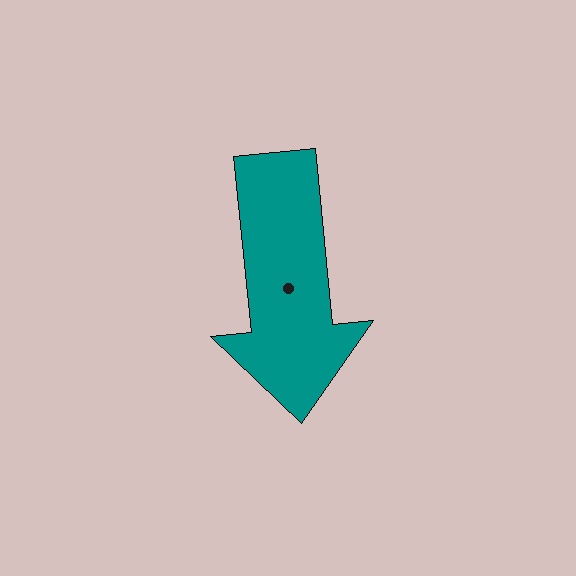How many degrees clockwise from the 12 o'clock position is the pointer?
Approximately 174 degrees.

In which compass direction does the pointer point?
South.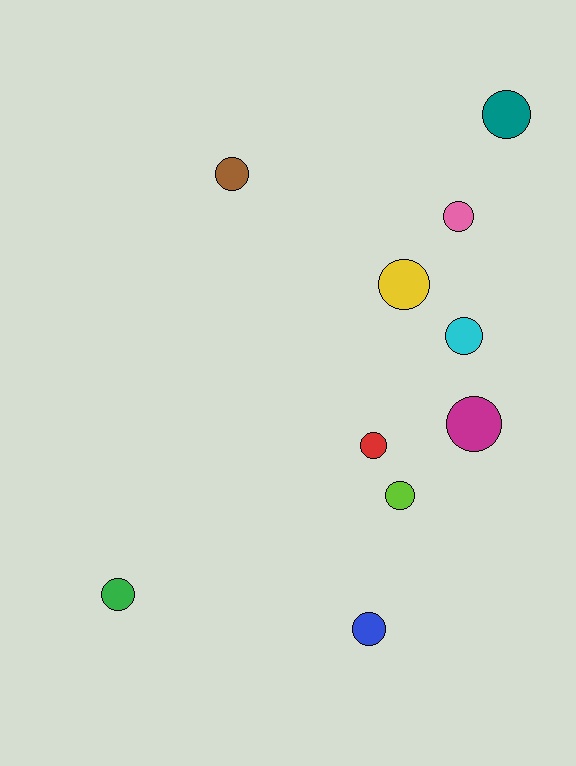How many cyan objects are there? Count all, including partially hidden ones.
There is 1 cyan object.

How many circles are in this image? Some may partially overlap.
There are 10 circles.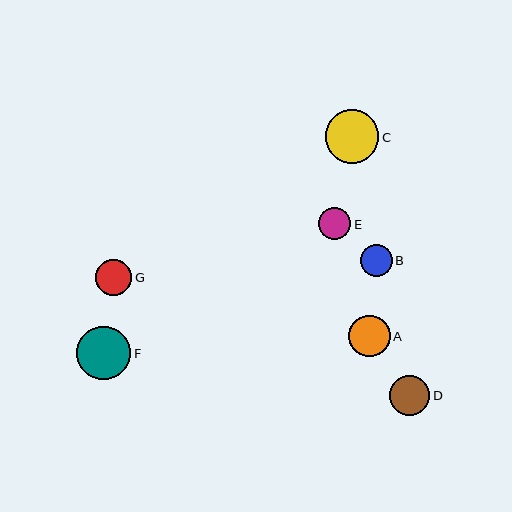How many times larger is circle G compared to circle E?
Circle G is approximately 1.1 times the size of circle E.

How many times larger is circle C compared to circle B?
Circle C is approximately 1.7 times the size of circle B.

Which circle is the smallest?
Circle B is the smallest with a size of approximately 32 pixels.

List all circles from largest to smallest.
From largest to smallest: F, C, A, D, G, E, B.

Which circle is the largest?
Circle F is the largest with a size of approximately 54 pixels.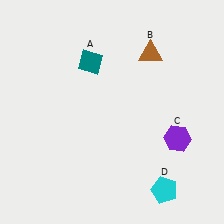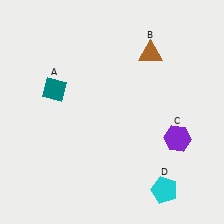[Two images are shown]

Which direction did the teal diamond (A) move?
The teal diamond (A) moved left.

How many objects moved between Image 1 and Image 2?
1 object moved between the two images.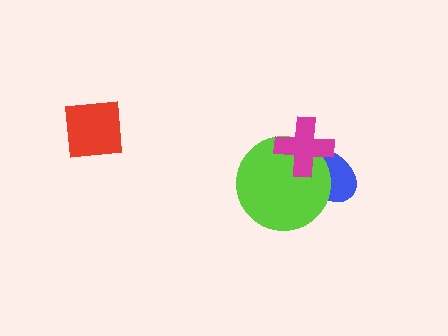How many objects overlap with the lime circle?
2 objects overlap with the lime circle.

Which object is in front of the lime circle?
The magenta cross is in front of the lime circle.